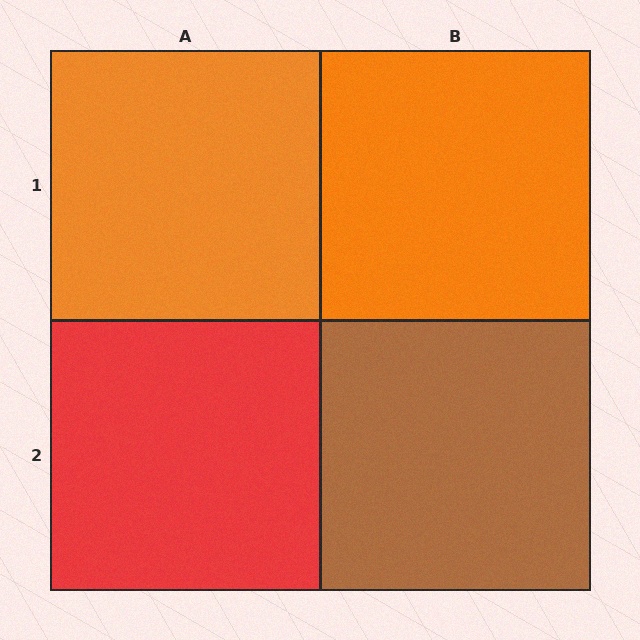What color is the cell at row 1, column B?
Orange.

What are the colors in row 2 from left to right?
Red, brown.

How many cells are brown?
1 cell is brown.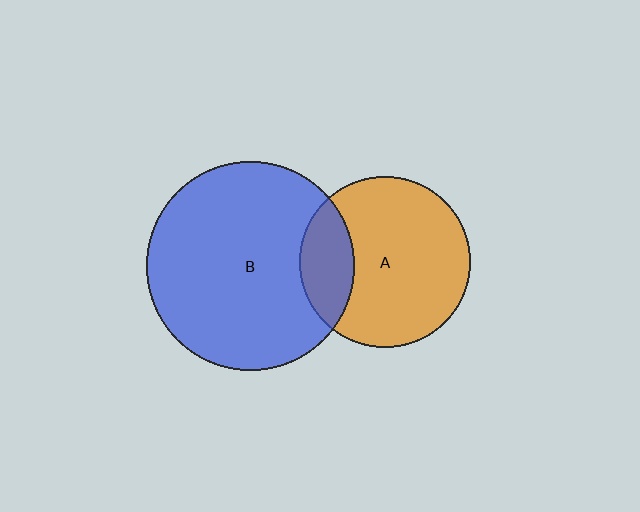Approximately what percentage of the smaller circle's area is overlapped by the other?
Approximately 20%.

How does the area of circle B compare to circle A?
Approximately 1.5 times.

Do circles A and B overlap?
Yes.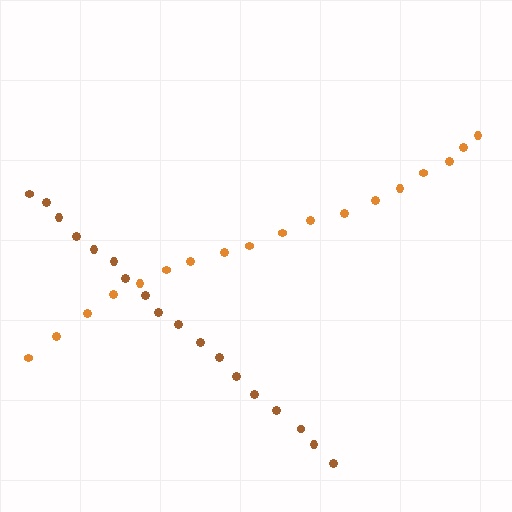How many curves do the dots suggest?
There are 2 distinct paths.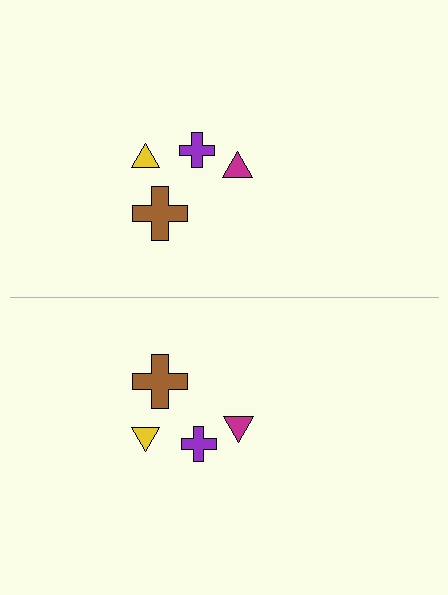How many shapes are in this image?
There are 8 shapes in this image.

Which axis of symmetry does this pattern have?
The pattern has a horizontal axis of symmetry running through the center of the image.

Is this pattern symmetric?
Yes, this pattern has bilateral (reflection) symmetry.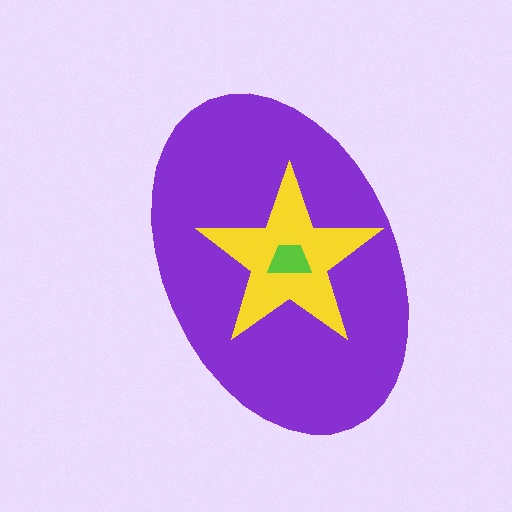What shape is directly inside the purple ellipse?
The yellow star.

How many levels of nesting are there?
3.